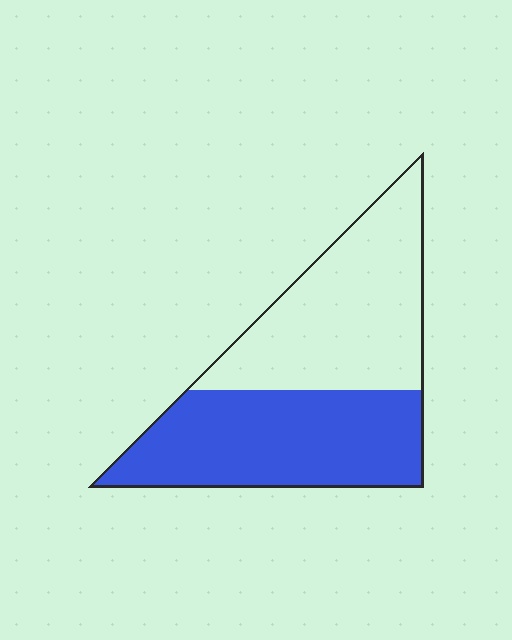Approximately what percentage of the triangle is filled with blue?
Approximately 50%.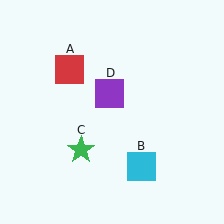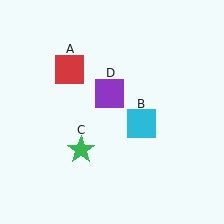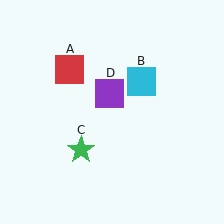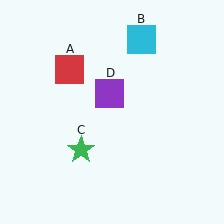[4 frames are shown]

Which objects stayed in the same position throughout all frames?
Red square (object A) and green star (object C) and purple square (object D) remained stationary.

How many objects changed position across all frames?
1 object changed position: cyan square (object B).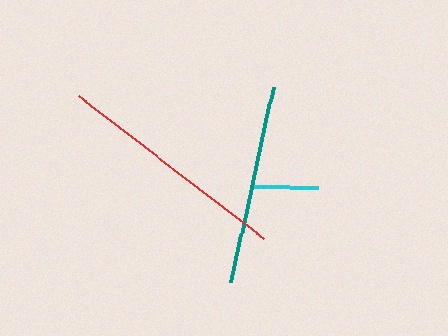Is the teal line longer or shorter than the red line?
The red line is longer than the teal line.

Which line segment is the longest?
The red line is the longest at approximately 235 pixels.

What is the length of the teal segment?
The teal segment is approximately 199 pixels long.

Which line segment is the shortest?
The cyan line is the shortest at approximately 65 pixels.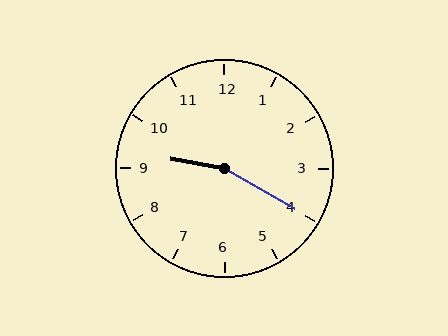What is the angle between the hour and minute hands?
Approximately 160 degrees.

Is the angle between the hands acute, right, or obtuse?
It is obtuse.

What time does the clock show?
9:20.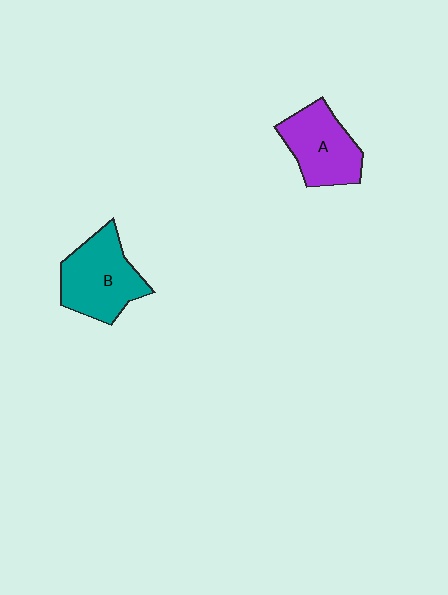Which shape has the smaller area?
Shape A (purple).